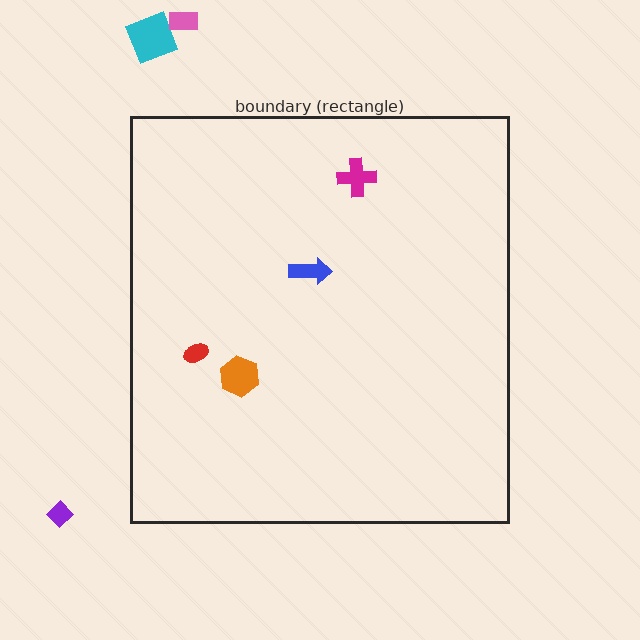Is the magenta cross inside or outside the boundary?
Inside.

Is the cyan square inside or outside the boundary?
Outside.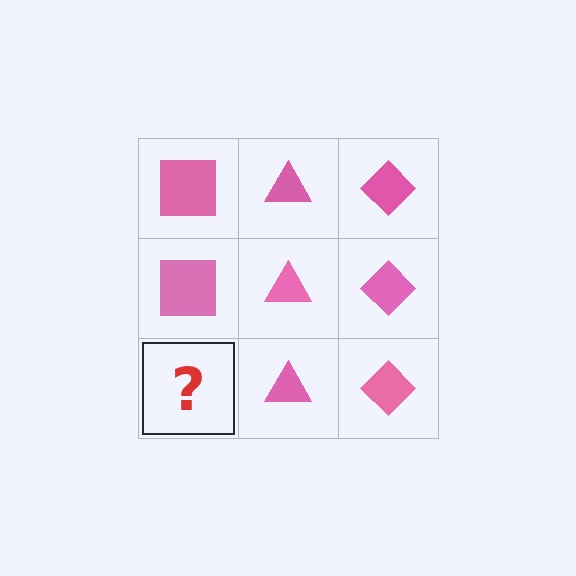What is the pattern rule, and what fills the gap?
The rule is that each column has a consistent shape. The gap should be filled with a pink square.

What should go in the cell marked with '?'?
The missing cell should contain a pink square.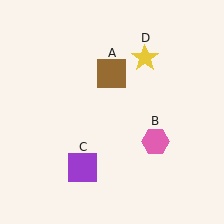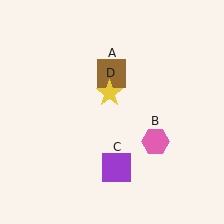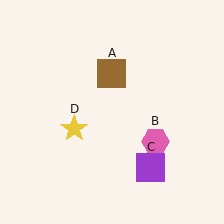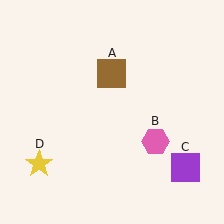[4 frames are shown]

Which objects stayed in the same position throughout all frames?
Brown square (object A) and pink hexagon (object B) remained stationary.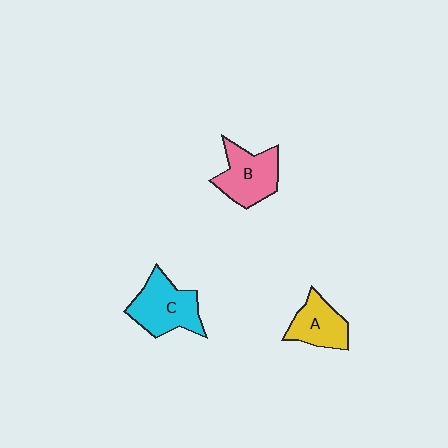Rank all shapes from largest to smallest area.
From largest to smallest: C (cyan), B (pink), A (yellow).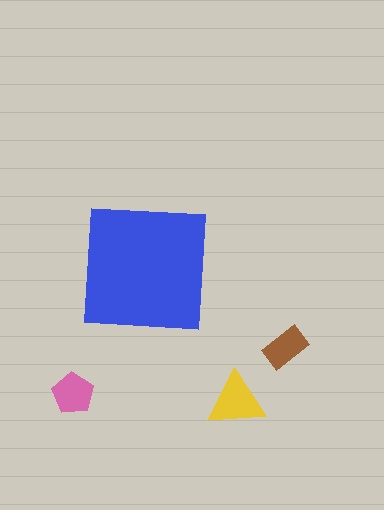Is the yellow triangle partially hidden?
No, the yellow triangle is fully visible.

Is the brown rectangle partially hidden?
No, the brown rectangle is fully visible.